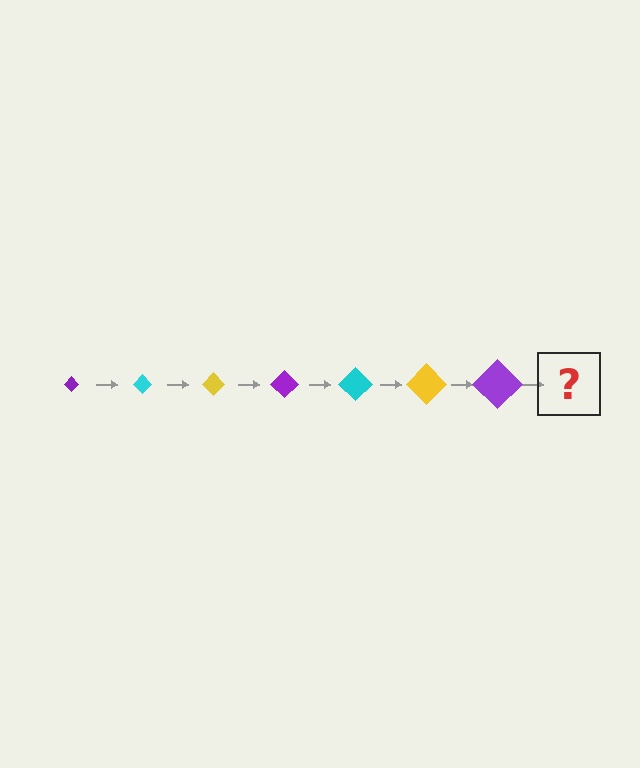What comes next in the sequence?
The next element should be a cyan diamond, larger than the previous one.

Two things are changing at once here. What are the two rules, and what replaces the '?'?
The two rules are that the diamond grows larger each step and the color cycles through purple, cyan, and yellow. The '?' should be a cyan diamond, larger than the previous one.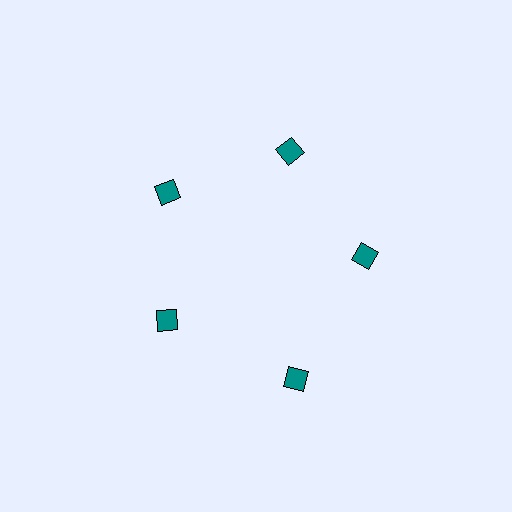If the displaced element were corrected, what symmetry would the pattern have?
It would have 5-fold rotational symmetry — the pattern would map onto itself every 72 degrees.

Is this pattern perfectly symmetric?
No. The 5 teal squares are arranged in a ring, but one element near the 5 o'clock position is pushed outward from the center, breaking the 5-fold rotational symmetry.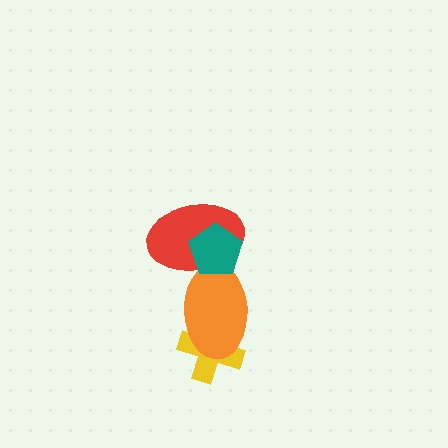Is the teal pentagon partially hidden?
No, no other shape covers it.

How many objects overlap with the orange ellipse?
3 objects overlap with the orange ellipse.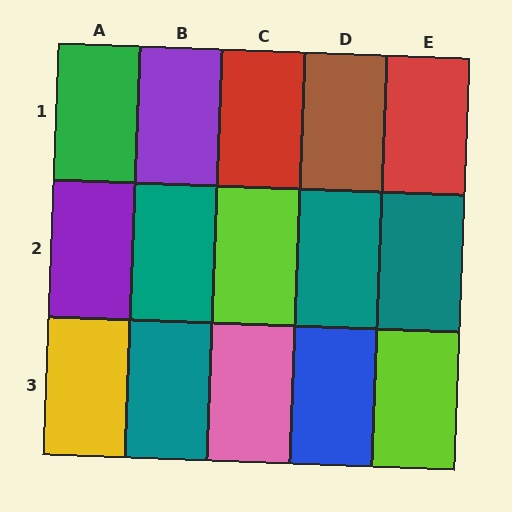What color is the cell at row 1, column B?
Purple.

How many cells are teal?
4 cells are teal.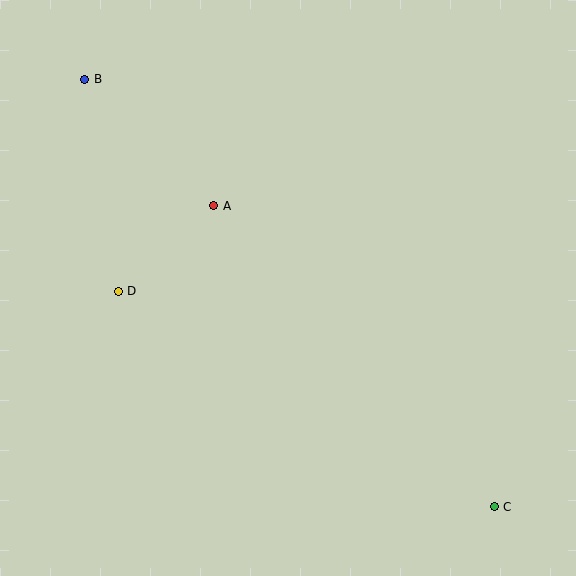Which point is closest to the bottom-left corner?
Point D is closest to the bottom-left corner.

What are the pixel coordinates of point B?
Point B is at (85, 79).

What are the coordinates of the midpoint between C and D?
The midpoint between C and D is at (306, 399).